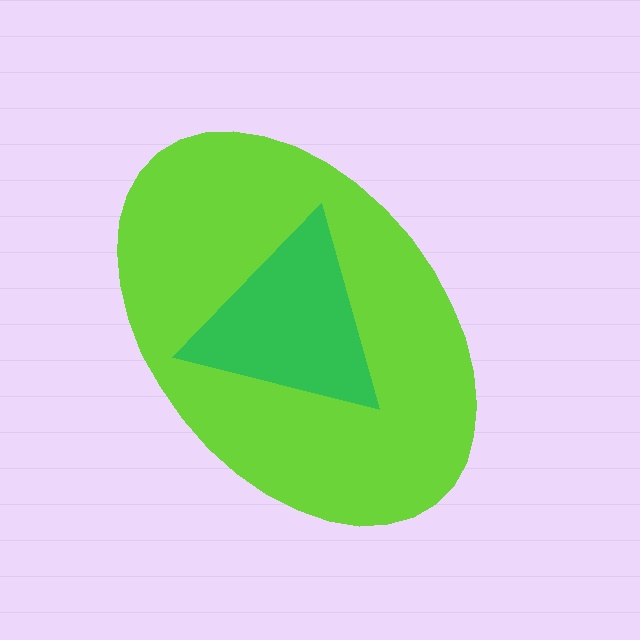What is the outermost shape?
The lime ellipse.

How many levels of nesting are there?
2.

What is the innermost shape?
The green triangle.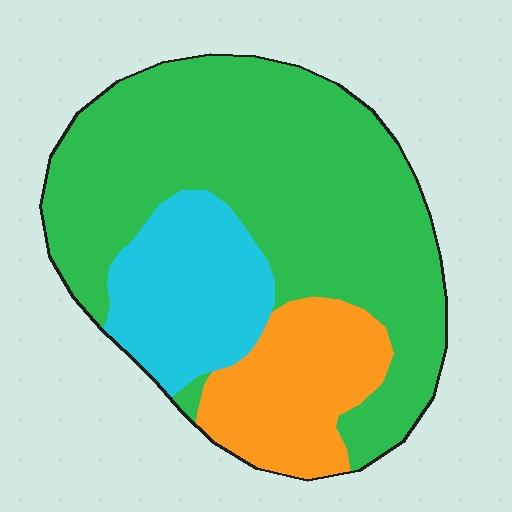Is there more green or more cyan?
Green.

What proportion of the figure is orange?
Orange covers 19% of the figure.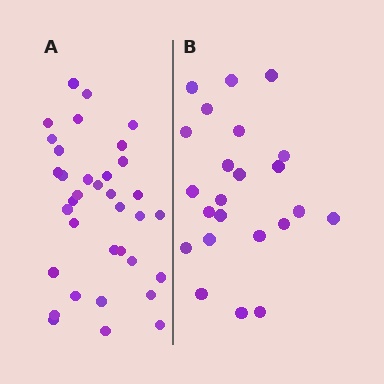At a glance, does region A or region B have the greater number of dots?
Region A (the left region) has more dots.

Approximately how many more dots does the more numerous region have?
Region A has roughly 12 or so more dots than region B.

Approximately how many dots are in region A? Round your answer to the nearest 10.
About 40 dots. (The exact count is 35, which rounds to 40.)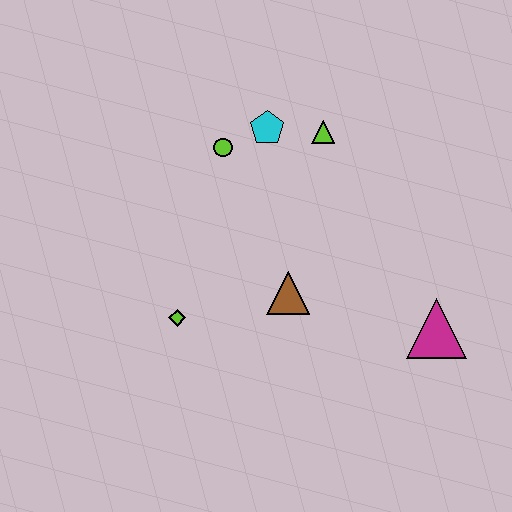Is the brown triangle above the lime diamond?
Yes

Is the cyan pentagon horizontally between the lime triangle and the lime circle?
Yes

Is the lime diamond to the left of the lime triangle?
Yes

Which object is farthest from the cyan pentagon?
The magenta triangle is farthest from the cyan pentagon.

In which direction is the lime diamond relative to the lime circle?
The lime diamond is below the lime circle.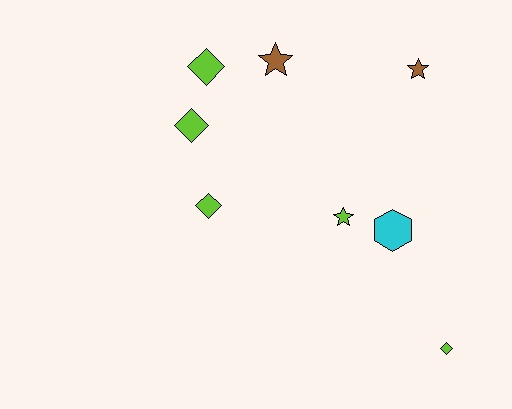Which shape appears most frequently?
Diamond, with 4 objects.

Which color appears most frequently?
Lime, with 5 objects.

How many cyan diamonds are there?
There are no cyan diamonds.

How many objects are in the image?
There are 8 objects.